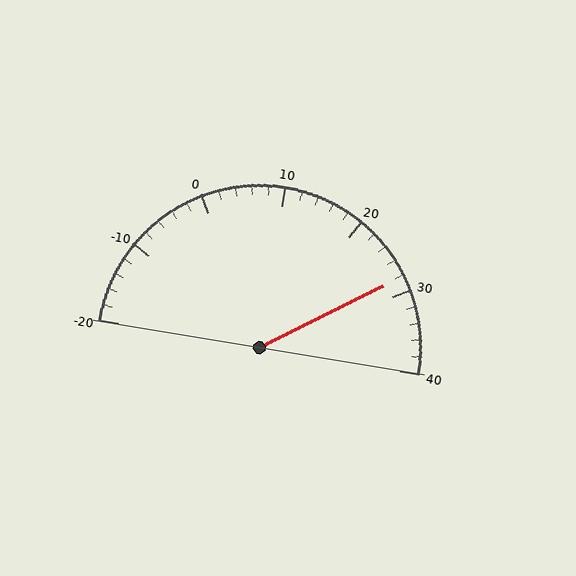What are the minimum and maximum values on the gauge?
The gauge ranges from -20 to 40.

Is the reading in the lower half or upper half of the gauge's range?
The reading is in the upper half of the range (-20 to 40).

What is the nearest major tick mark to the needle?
The nearest major tick mark is 30.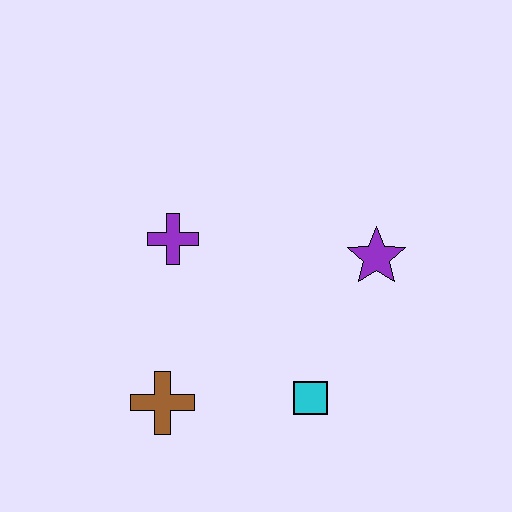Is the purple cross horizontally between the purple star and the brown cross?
Yes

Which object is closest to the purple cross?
The brown cross is closest to the purple cross.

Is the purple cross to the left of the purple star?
Yes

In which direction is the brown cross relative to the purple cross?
The brown cross is below the purple cross.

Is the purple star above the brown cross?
Yes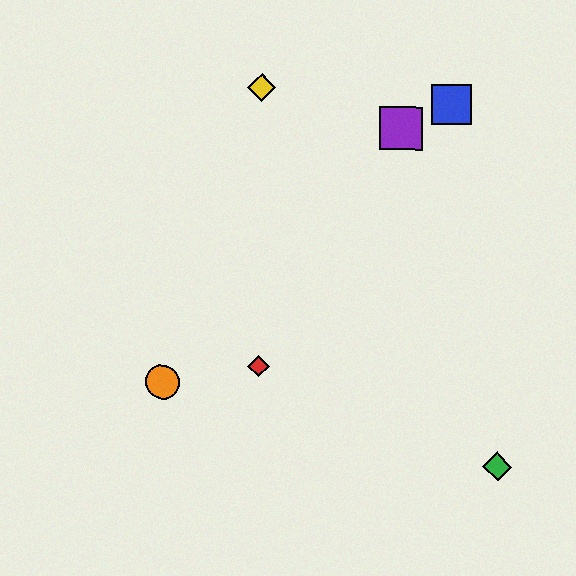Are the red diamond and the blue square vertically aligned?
No, the red diamond is at x≈259 and the blue square is at x≈452.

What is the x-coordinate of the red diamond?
The red diamond is at x≈259.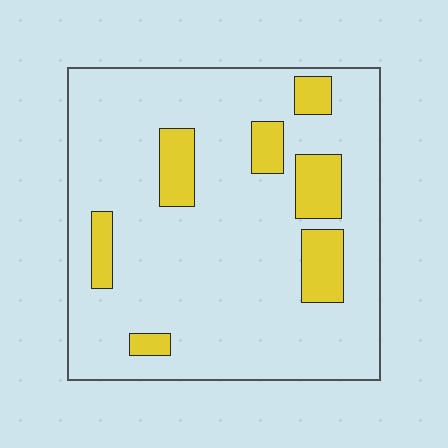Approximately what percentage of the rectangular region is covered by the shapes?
Approximately 15%.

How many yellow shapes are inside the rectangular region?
7.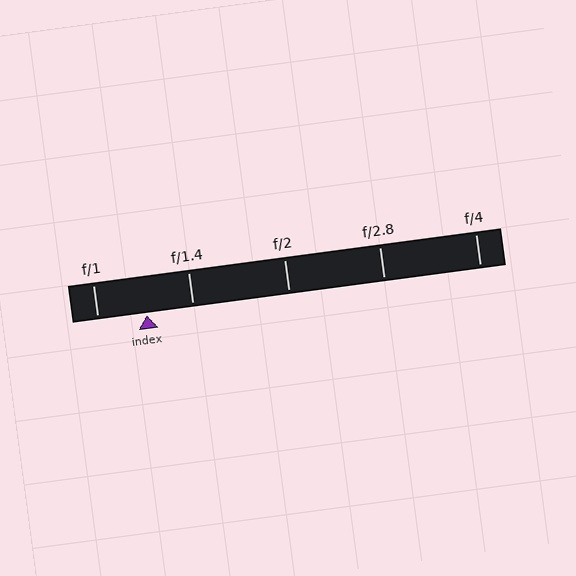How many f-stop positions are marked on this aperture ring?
There are 5 f-stop positions marked.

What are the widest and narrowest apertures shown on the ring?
The widest aperture shown is f/1 and the narrowest is f/4.